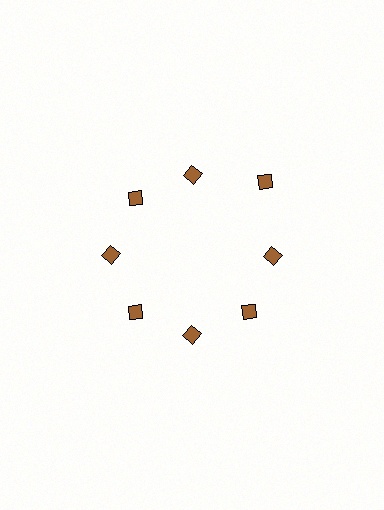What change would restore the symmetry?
The symmetry would be restored by moving it inward, back onto the ring so that all 8 diamonds sit at equal angles and equal distance from the center.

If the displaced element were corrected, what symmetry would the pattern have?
It would have 8-fold rotational symmetry — the pattern would map onto itself every 45 degrees.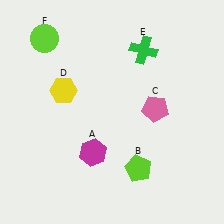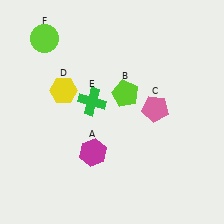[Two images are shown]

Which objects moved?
The objects that moved are: the lime pentagon (B), the green cross (E).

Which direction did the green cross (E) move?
The green cross (E) moved down.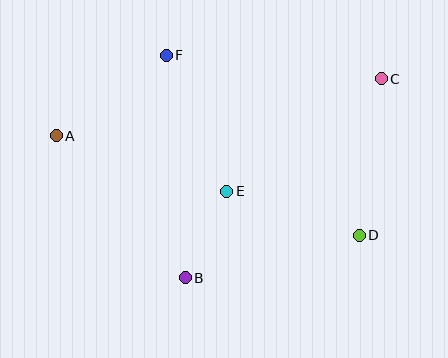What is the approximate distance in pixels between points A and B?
The distance between A and B is approximately 191 pixels.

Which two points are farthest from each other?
Points A and C are farthest from each other.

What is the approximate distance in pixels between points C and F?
The distance between C and F is approximately 217 pixels.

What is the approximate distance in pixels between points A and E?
The distance between A and E is approximately 179 pixels.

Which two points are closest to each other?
Points B and E are closest to each other.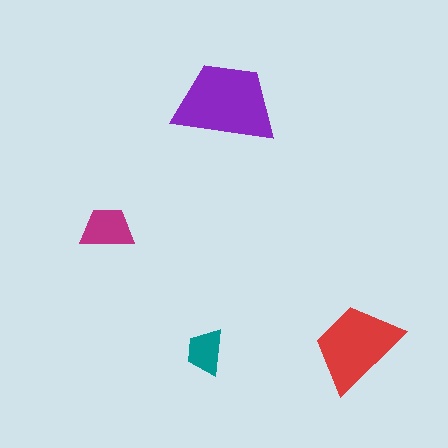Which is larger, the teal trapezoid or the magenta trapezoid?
The magenta one.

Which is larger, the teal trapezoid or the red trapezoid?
The red one.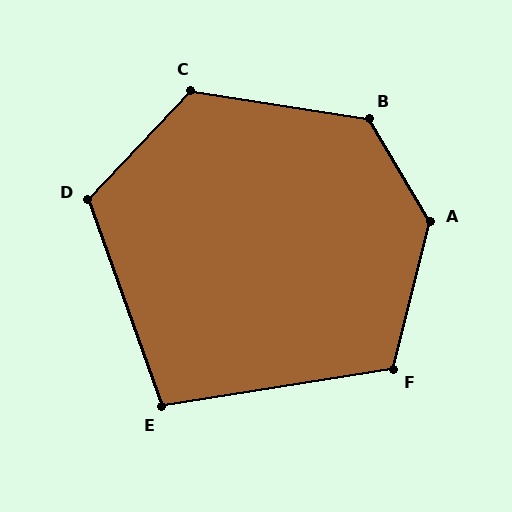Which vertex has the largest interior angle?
A, at approximately 135 degrees.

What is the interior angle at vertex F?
Approximately 113 degrees (obtuse).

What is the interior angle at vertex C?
Approximately 124 degrees (obtuse).